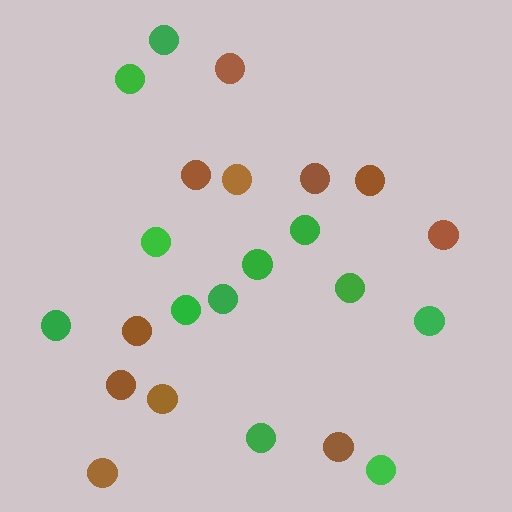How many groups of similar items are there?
There are 2 groups: one group of brown circles (11) and one group of green circles (12).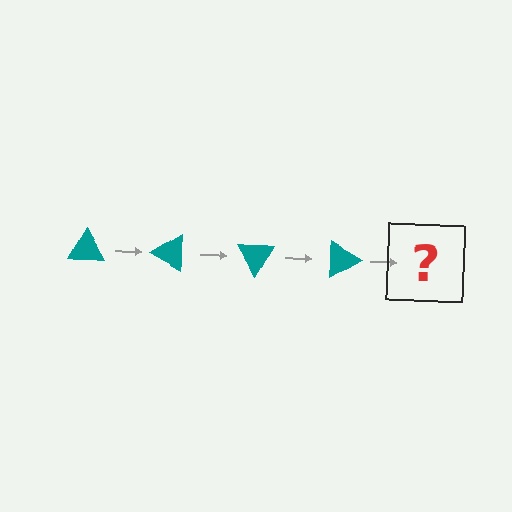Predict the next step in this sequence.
The next step is a teal triangle rotated 120 degrees.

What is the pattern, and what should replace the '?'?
The pattern is that the triangle rotates 30 degrees each step. The '?' should be a teal triangle rotated 120 degrees.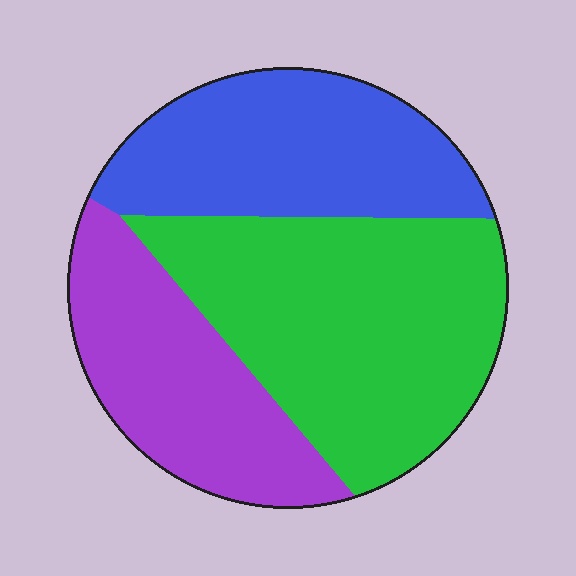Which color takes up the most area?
Green, at roughly 45%.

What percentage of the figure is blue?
Blue takes up about one third (1/3) of the figure.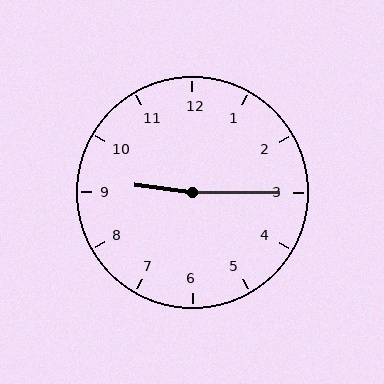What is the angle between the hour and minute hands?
Approximately 172 degrees.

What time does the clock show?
9:15.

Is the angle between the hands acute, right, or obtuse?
It is obtuse.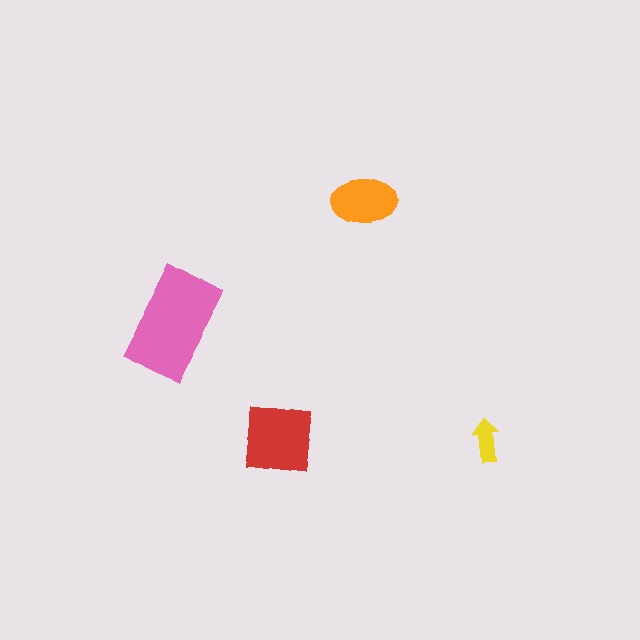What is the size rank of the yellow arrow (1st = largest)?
4th.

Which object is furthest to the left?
The pink rectangle is leftmost.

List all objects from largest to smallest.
The pink rectangle, the red square, the orange ellipse, the yellow arrow.